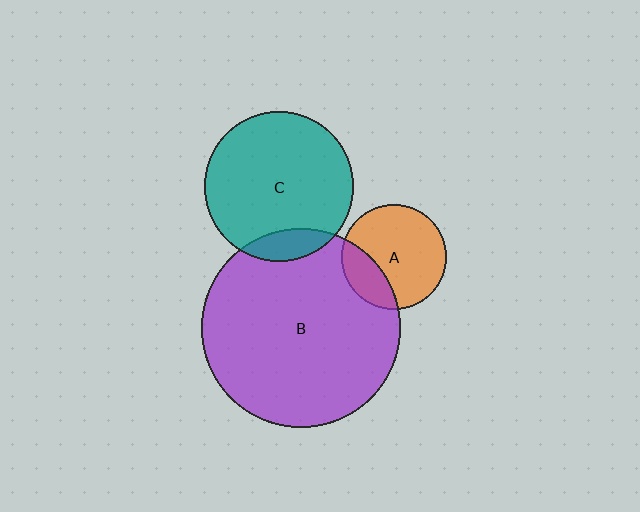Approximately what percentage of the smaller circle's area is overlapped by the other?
Approximately 25%.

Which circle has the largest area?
Circle B (purple).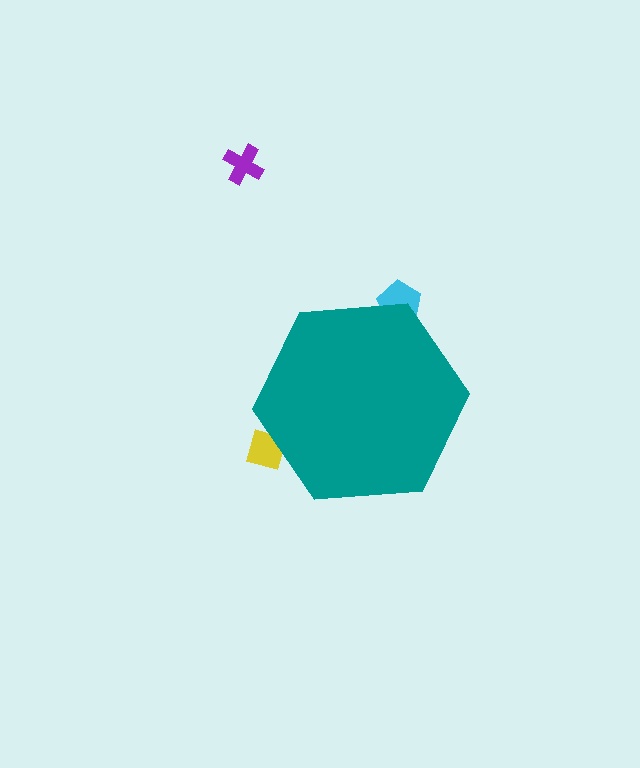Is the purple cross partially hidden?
No, the purple cross is fully visible.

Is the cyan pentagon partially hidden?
Yes, the cyan pentagon is partially hidden behind the teal hexagon.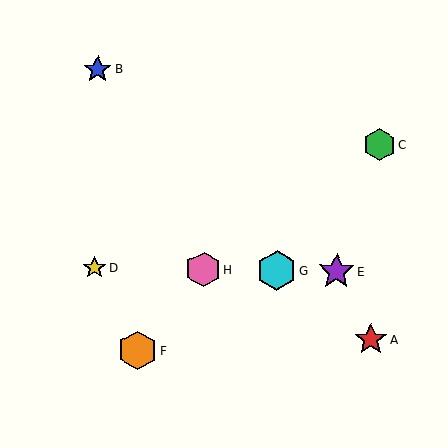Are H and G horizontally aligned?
Yes, both are at y≈269.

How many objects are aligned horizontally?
4 objects (D, E, G, H) are aligned horizontally.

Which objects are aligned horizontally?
Objects D, E, G, H are aligned horizontally.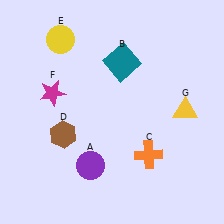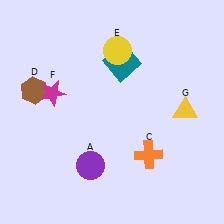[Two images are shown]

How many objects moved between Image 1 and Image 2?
2 objects moved between the two images.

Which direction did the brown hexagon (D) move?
The brown hexagon (D) moved up.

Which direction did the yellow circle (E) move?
The yellow circle (E) moved right.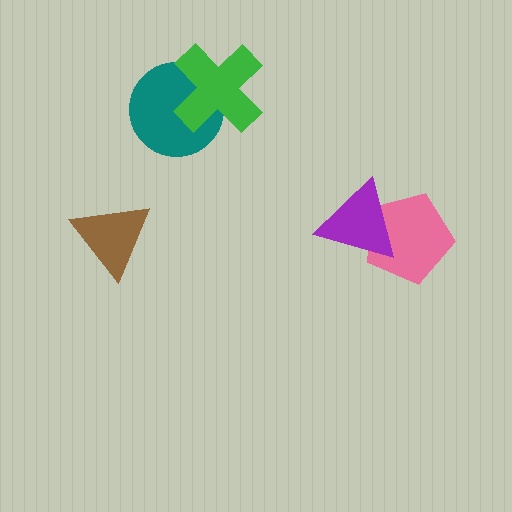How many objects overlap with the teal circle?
1 object overlaps with the teal circle.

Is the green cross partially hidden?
No, no other shape covers it.